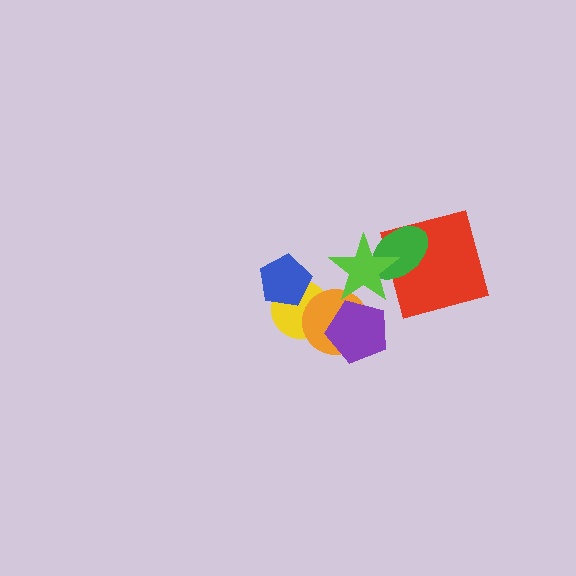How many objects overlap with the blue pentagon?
1 object overlaps with the blue pentagon.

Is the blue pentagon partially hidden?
No, no other shape covers it.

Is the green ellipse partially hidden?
Yes, it is partially covered by another shape.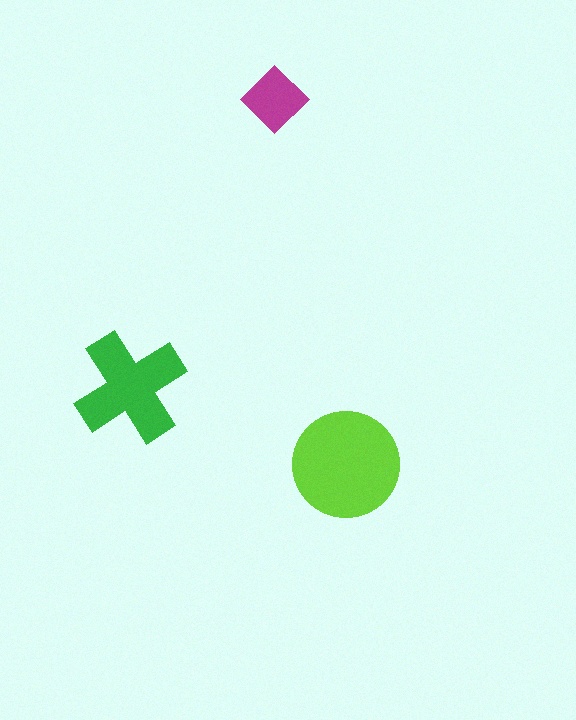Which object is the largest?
The lime circle.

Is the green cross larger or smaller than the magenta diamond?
Larger.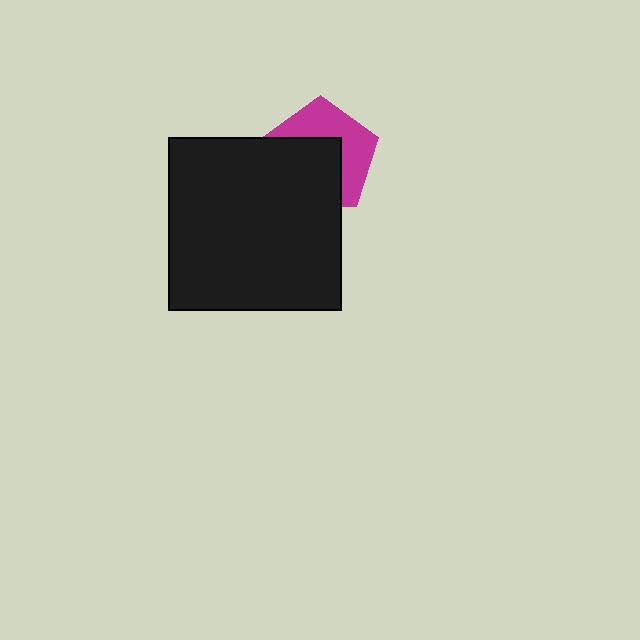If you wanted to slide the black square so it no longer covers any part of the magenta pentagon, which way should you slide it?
Slide it toward the lower-left — that is the most direct way to separate the two shapes.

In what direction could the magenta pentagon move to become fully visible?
The magenta pentagon could move toward the upper-right. That would shift it out from behind the black square entirely.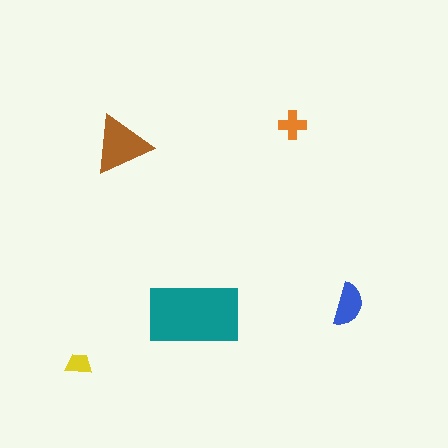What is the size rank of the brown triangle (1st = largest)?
2nd.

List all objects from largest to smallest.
The teal rectangle, the brown triangle, the blue semicircle, the orange cross, the yellow trapezoid.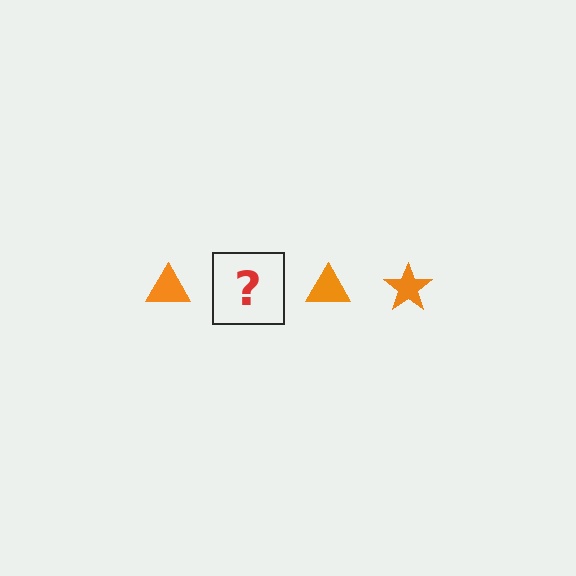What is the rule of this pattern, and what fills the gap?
The rule is that the pattern cycles through triangle, star shapes in orange. The gap should be filled with an orange star.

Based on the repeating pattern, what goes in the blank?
The blank should be an orange star.